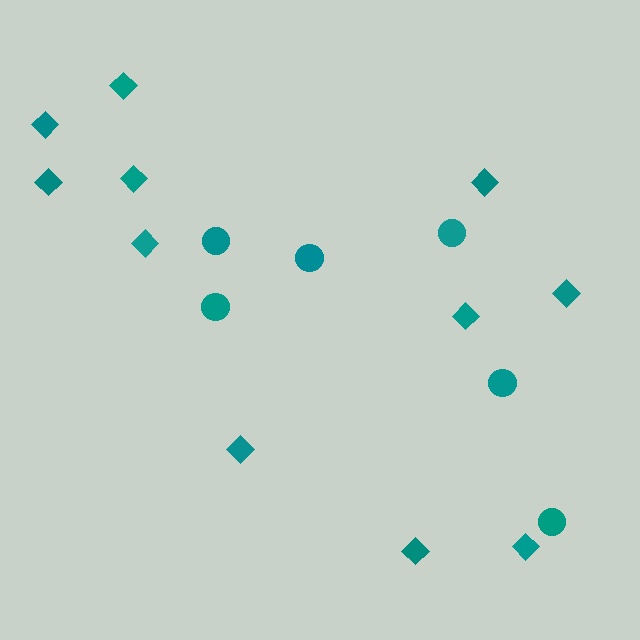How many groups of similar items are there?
There are 2 groups: one group of diamonds (11) and one group of circles (6).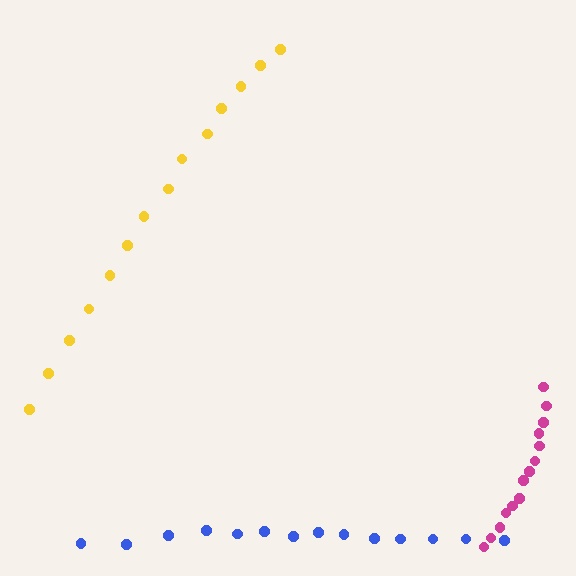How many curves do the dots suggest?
There are 3 distinct paths.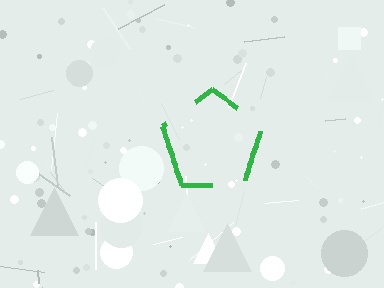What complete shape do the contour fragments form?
The contour fragments form a pentagon.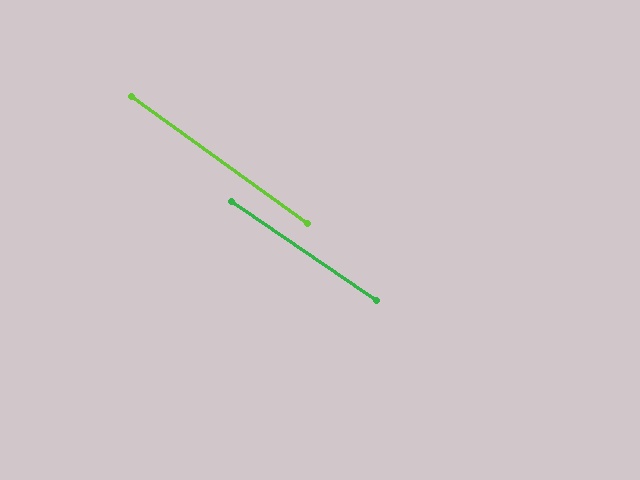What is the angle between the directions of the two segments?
Approximately 1 degree.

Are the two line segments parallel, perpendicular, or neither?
Parallel — their directions differ by only 1.4°.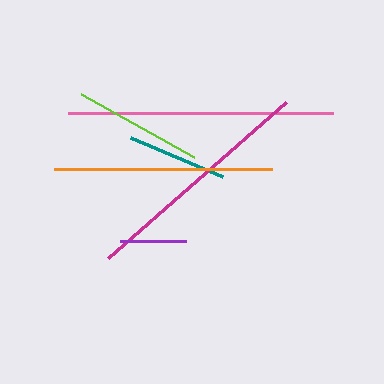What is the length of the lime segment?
The lime segment is approximately 130 pixels long.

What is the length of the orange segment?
The orange segment is approximately 218 pixels long.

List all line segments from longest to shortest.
From longest to shortest: pink, magenta, orange, lime, teal, purple.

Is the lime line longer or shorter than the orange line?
The orange line is longer than the lime line.